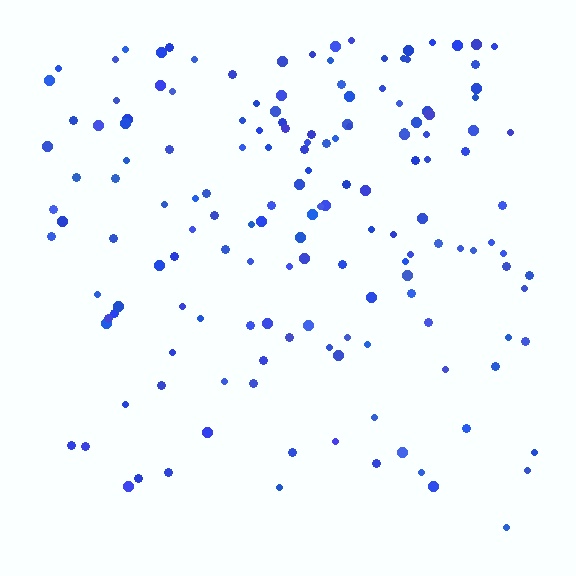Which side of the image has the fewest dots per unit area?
The bottom.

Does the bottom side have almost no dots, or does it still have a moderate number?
Still a moderate number, just noticeably fewer than the top.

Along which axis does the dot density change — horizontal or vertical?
Vertical.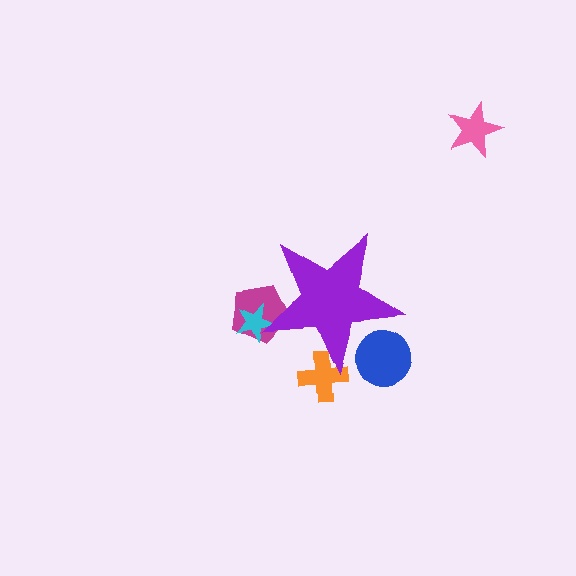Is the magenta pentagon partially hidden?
Yes, the magenta pentagon is partially hidden behind the purple star.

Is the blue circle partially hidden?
Yes, the blue circle is partially hidden behind the purple star.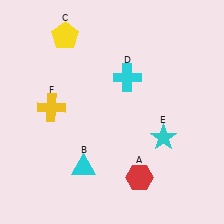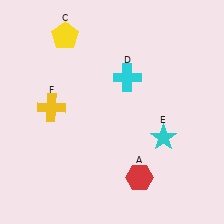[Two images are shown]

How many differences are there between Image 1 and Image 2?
There is 1 difference between the two images.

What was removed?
The cyan triangle (B) was removed in Image 2.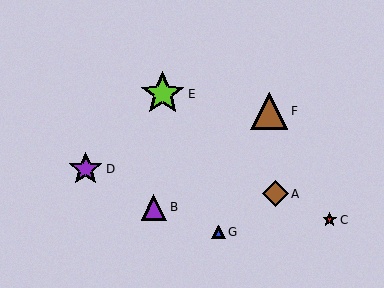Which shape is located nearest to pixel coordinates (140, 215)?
The purple triangle (labeled B) at (154, 207) is nearest to that location.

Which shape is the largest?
The lime star (labeled E) is the largest.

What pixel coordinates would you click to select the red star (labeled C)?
Click at (330, 220) to select the red star C.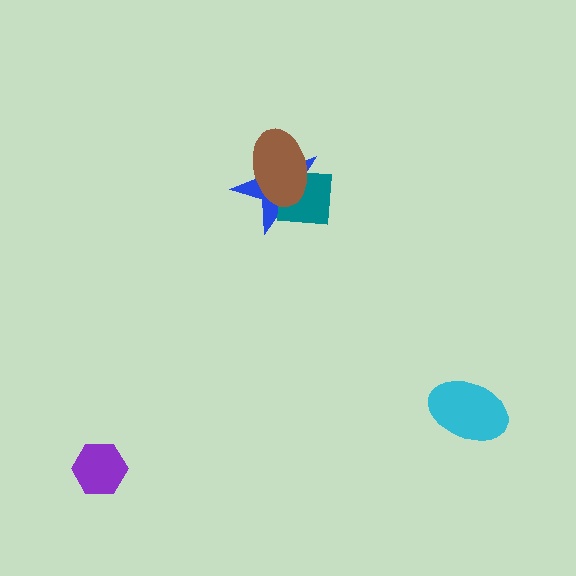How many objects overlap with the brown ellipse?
2 objects overlap with the brown ellipse.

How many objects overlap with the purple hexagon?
0 objects overlap with the purple hexagon.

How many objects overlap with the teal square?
2 objects overlap with the teal square.